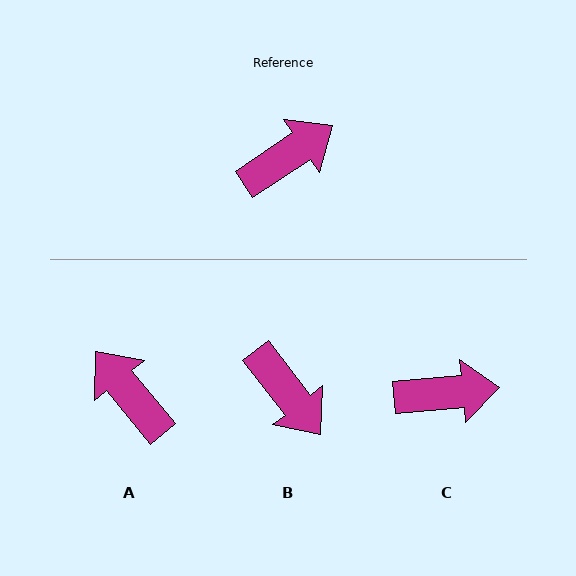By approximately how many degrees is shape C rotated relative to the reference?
Approximately 28 degrees clockwise.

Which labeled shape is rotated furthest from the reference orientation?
A, about 95 degrees away.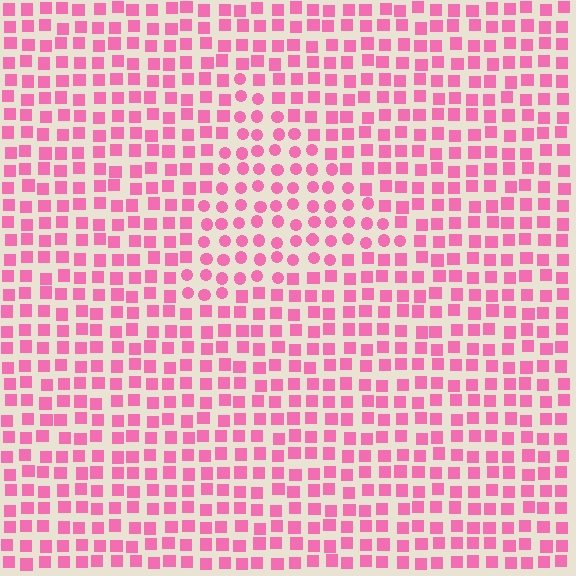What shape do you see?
I see a triangle.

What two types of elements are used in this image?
The image uses circles inside the triangle region and squares outside it.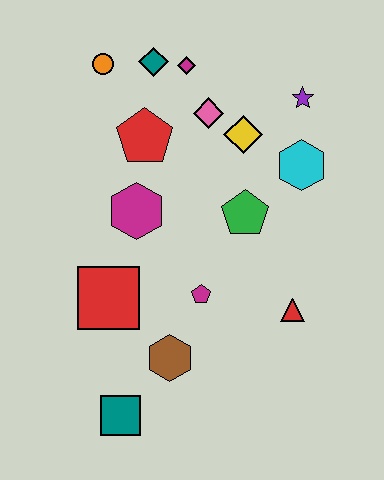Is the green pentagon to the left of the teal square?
No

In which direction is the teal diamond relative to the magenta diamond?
The teal diamond is to the left of the magenta diamond.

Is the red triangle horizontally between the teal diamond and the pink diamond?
No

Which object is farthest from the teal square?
The purple star is farthest from the teal square.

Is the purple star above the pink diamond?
Yes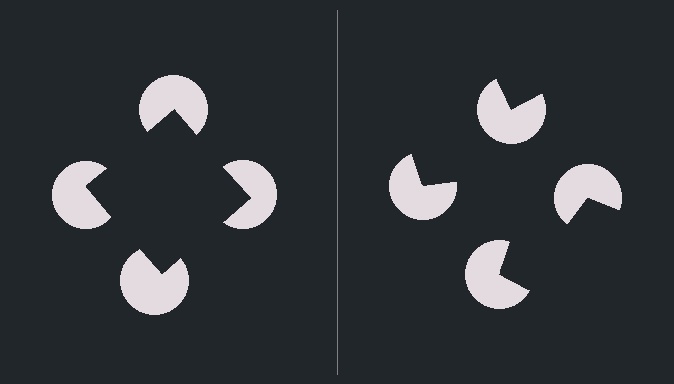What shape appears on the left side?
An illusory square.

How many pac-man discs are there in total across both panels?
8 — 4 on each side.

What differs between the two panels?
The pac-man discs are positioned identically on both sides; only the wedge orientations differ. On the left they align to a square; on the right they are misaligned.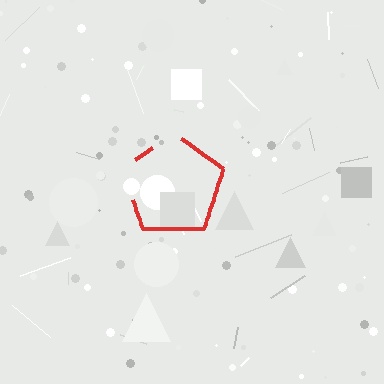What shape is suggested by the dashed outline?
The dashed outline suggests a pentagon.